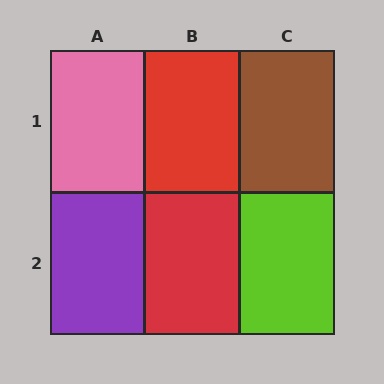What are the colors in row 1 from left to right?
Pink, red, brown.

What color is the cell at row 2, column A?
Purple.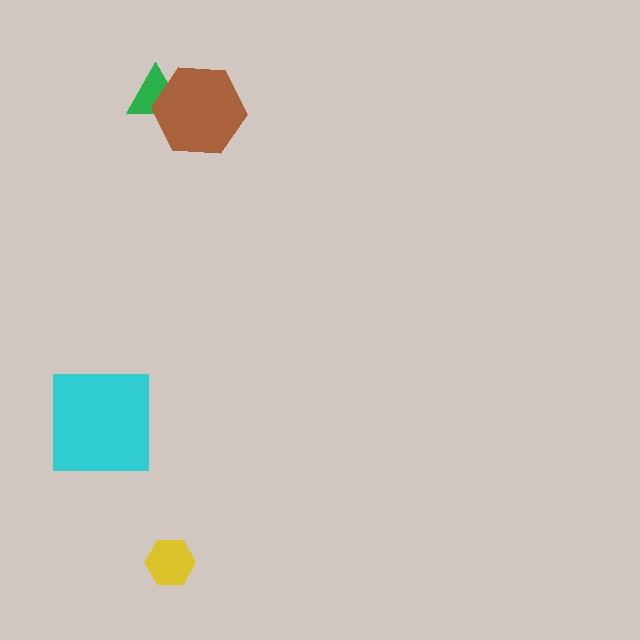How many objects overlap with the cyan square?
0 objects overlap with the cyan square.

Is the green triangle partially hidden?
Yes, it is partially covered by another shape.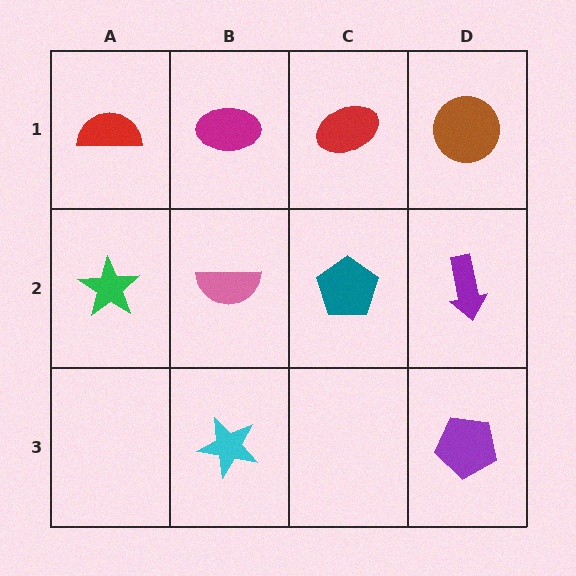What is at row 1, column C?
A red ellipse.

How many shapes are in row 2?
4 shapes.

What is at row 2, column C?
A teal pentagon.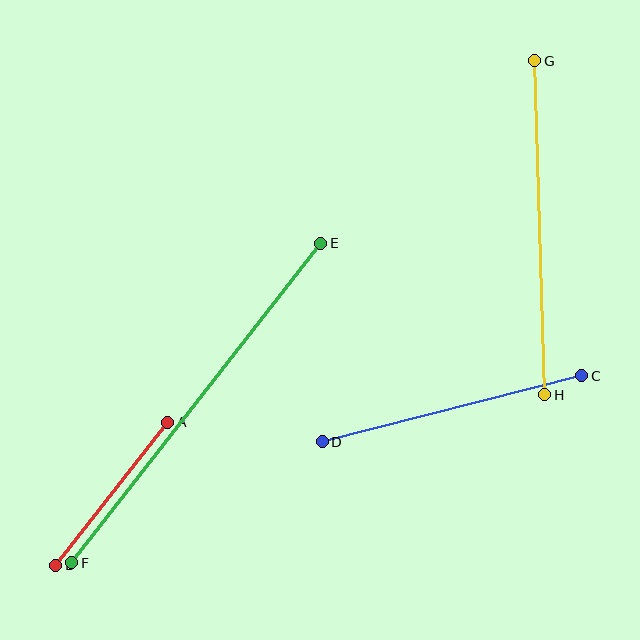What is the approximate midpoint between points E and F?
The midpoint is at approximately (196, 403) pixels.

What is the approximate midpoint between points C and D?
The midpoint is at approximately (452, 409) pixels.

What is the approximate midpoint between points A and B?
The midpoint is at approximately (112, 494) pixels.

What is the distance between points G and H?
The distance is approximately 334 pixels.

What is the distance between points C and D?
The distance is approximately 268 pixels.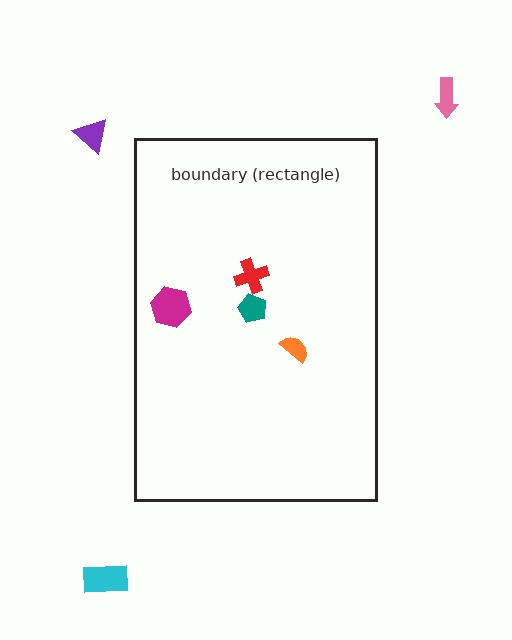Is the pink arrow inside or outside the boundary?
Outside.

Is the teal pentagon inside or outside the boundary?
Inside.